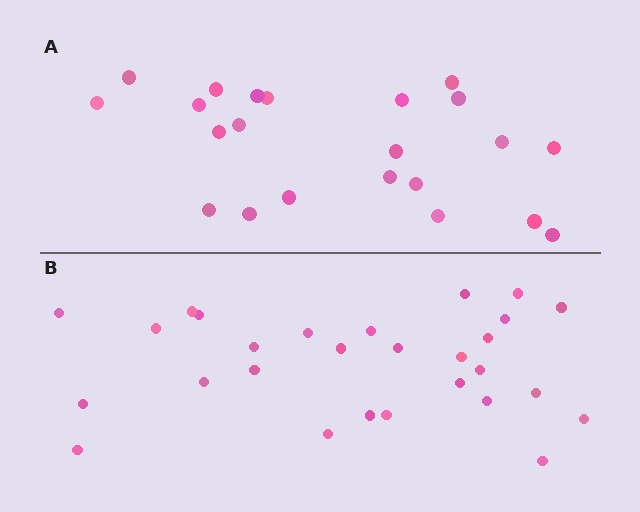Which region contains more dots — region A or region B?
Region B (the bottom region) has more dots.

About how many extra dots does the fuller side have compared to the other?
Region B has about 6 more dots than region A.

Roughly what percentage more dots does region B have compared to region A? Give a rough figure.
About 25% more.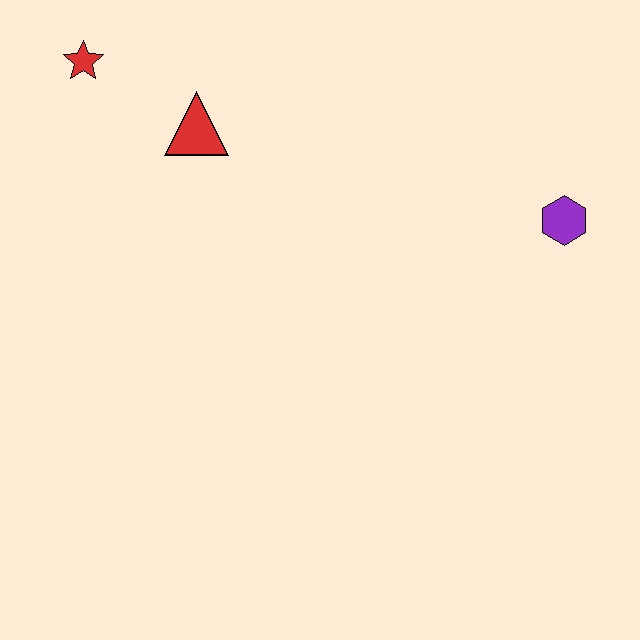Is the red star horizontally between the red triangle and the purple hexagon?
No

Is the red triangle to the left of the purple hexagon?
Yes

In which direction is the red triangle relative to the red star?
The red triangle is to the right of the red star.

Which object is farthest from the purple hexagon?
The red star is farthest from the purple hexagon.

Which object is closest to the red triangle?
The red star is closest to the red triangle.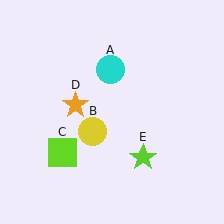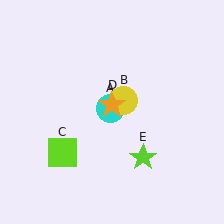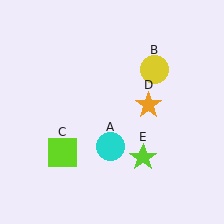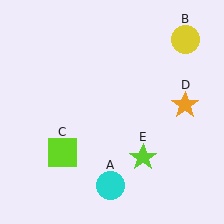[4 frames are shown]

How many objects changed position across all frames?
3 objects changed position: cyan circle (object A), yellow circle (object B), orange star (object D).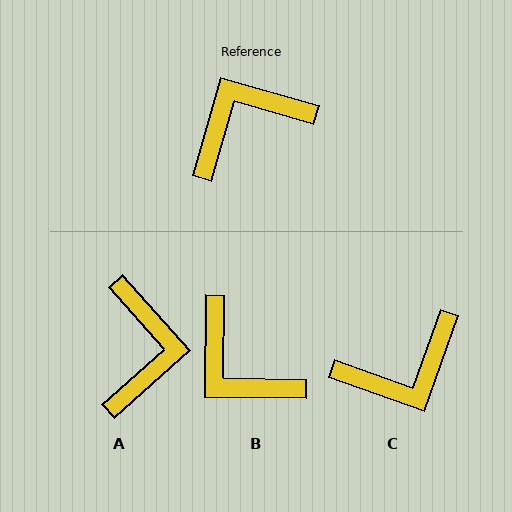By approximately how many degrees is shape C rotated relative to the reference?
Approximately 176 degrees counter-clockwise.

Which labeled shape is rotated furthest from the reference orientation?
C, about 176 degrees away.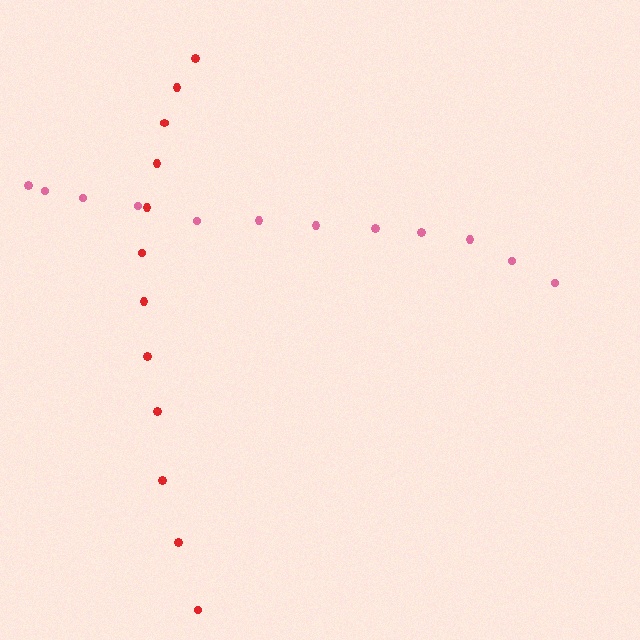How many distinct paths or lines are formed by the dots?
There are 2 distinct paths.